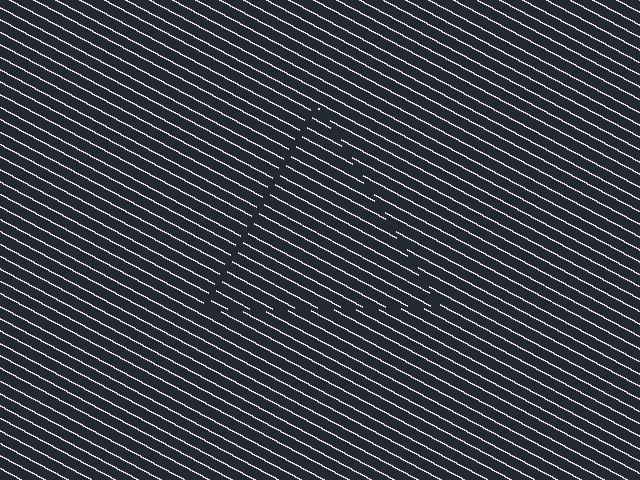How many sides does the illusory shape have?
3 sides — the line-ends trace a triangle.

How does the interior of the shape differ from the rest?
The interior of the shape contains the same grating, shifted by half a period — the contour is defined by the phase discontinuity where line-ends from the inner and outer gratings abut.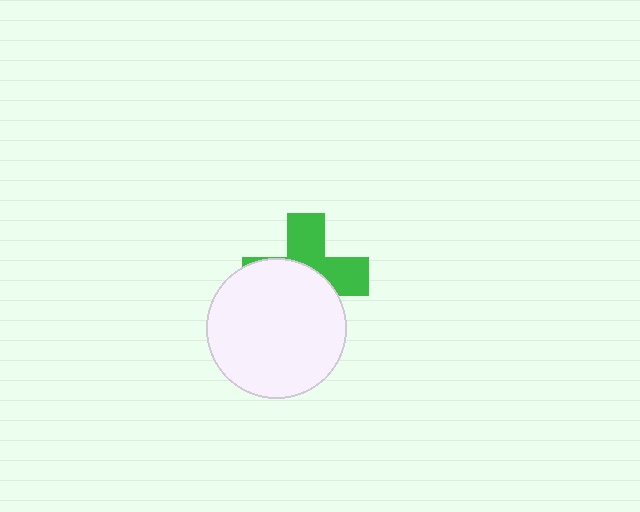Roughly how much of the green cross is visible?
A small part of it is visible (roughly 45%).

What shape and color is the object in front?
The object in front is a white circle.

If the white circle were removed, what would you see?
You would see the complete green cross.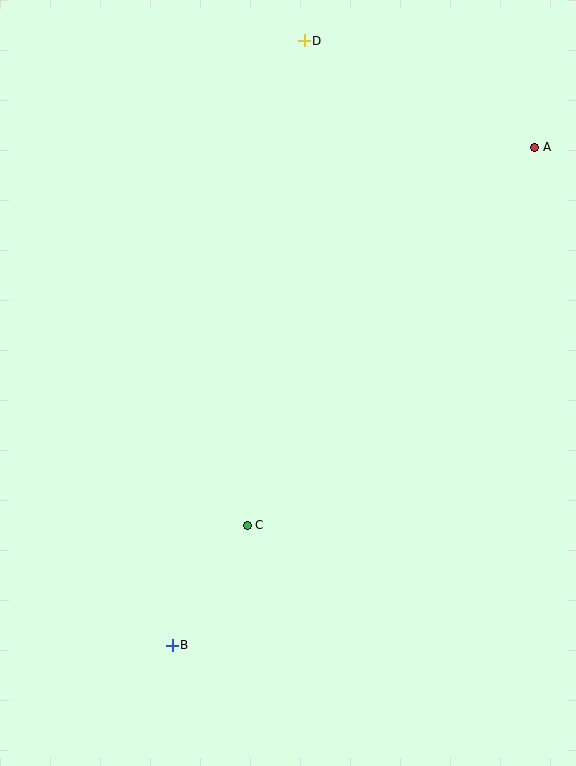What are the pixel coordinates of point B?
Point B is at (172, 645).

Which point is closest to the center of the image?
Point C at (247, 525) is closest to the center.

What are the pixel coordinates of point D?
Point D is at (304, 41).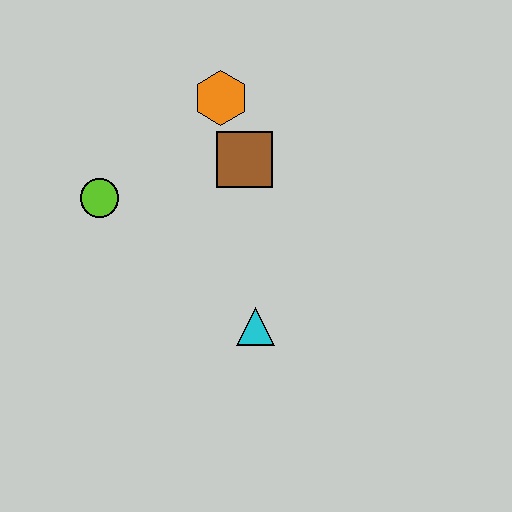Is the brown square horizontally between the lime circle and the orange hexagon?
No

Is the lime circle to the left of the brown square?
Yes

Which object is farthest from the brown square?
The cyan triangle is farthest from the brown square.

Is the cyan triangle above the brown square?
No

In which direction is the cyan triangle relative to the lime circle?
The cyan triangle is to the right of the lime circle.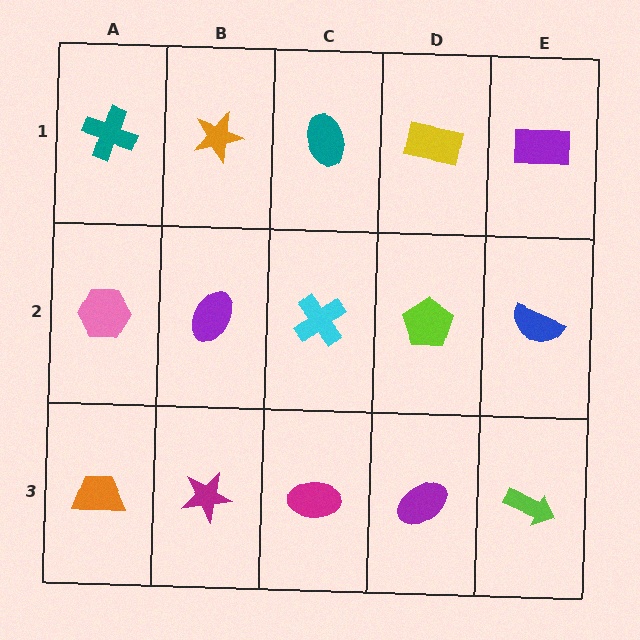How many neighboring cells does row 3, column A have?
2.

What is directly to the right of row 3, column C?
A purple ellipse.